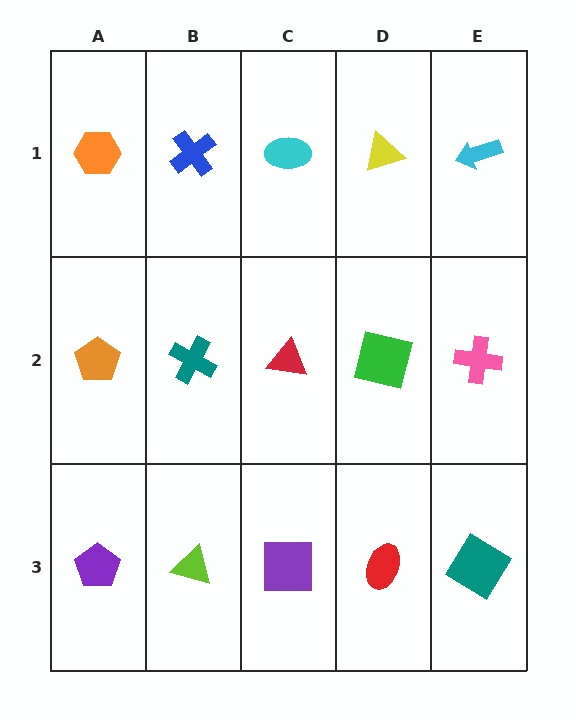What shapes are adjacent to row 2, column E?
A cyan arrow (row 1, column E), a teal diamond (row 3, column E), a green square (row 2, column D).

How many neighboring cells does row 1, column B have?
3.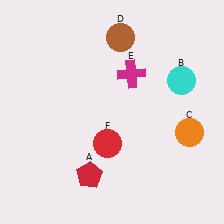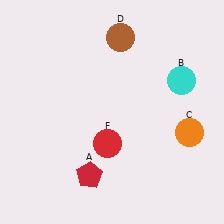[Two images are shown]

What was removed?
The magenta cross (E) was removed in Image 2.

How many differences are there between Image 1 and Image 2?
There is 1 difference between the two images.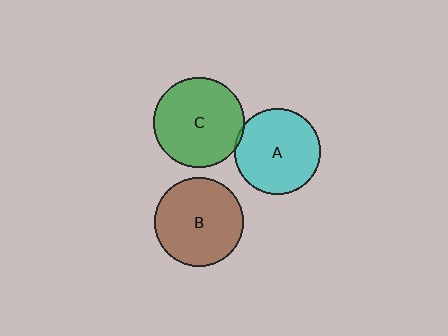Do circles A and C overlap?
Yes.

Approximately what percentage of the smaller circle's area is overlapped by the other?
Approximately 5%.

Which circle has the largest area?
Circle C (green).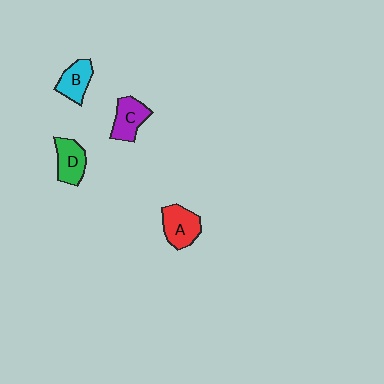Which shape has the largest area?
Shape A (red).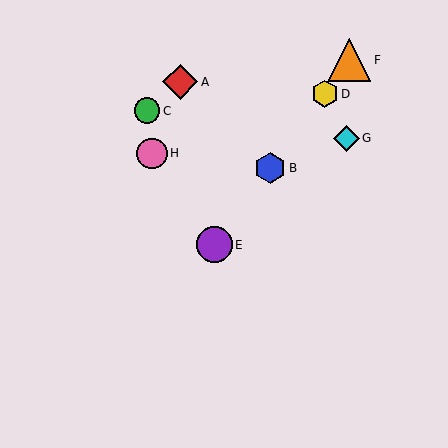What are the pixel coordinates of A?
Object A is at (180, 82).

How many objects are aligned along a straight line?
4 objects (B, D, E, F) are aligned along a straight line.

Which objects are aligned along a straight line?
Objects B, D, E, F are aligned along a straight line.